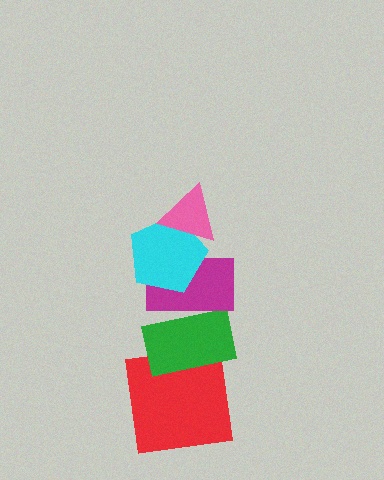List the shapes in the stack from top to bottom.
From top to bottom: the pink triangle, the cyan pentagon, the magenta rectangle, the green rectangle, the red square.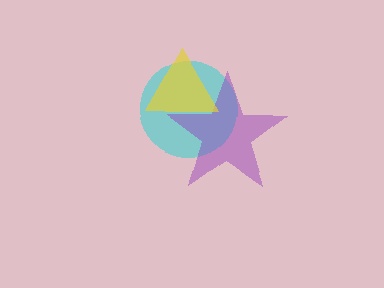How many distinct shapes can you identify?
There are 3 distinct shapes: a cyan circle, a purple star, a yellow triangle.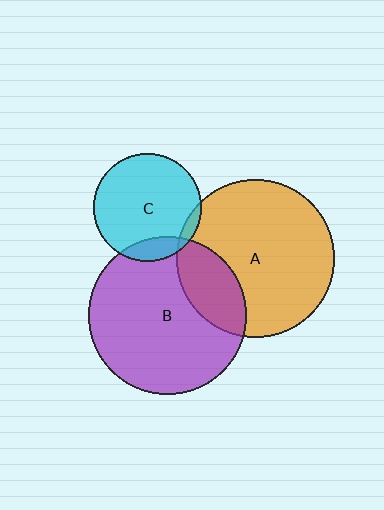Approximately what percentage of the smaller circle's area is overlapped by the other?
Approximately 5%.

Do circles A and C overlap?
Yes.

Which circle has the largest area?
Circle B (purple).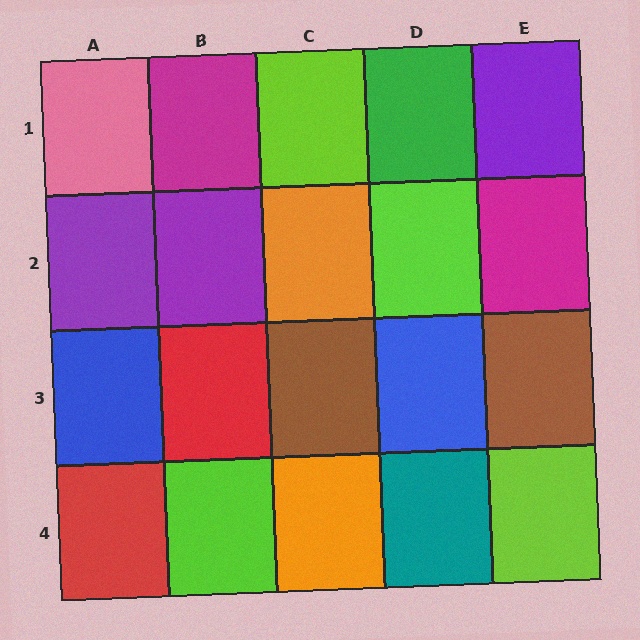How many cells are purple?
3 cells are purple.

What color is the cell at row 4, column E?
Lime.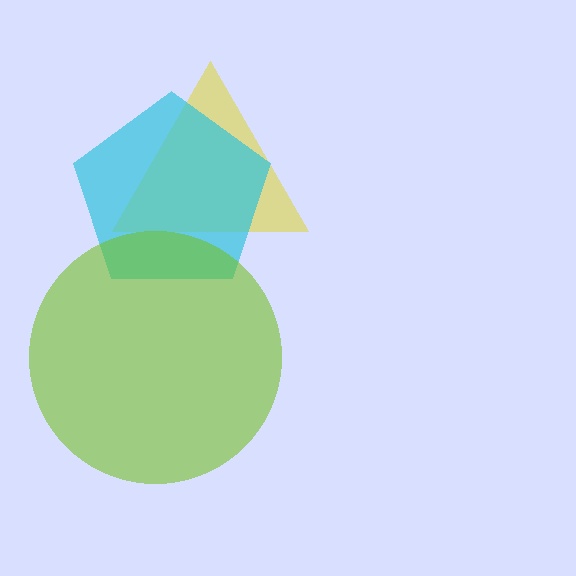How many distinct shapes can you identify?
There are 3 distinct shapes: a yellow triangle, a cyan pentagon, a lime circle.